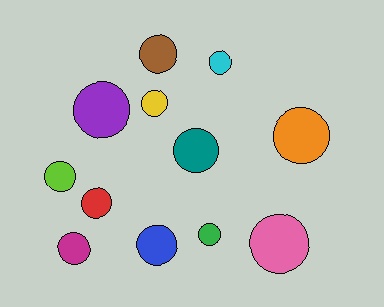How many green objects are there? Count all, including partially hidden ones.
There is 1 green object.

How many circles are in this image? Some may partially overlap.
There are 12 circles.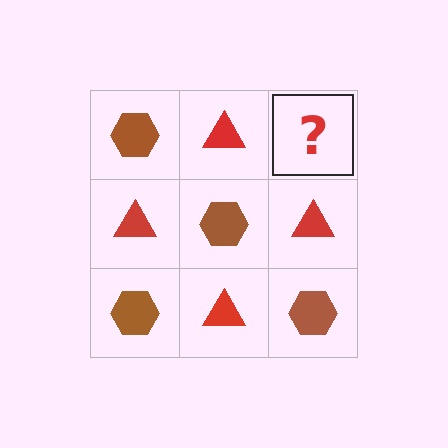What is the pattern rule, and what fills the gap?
The rule is that it alternates brown hexagon and red triangle in a checkerboard pattern. The gap should be filled with a brown hexagon.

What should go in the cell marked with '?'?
The missing cell should contain a brown hexagon.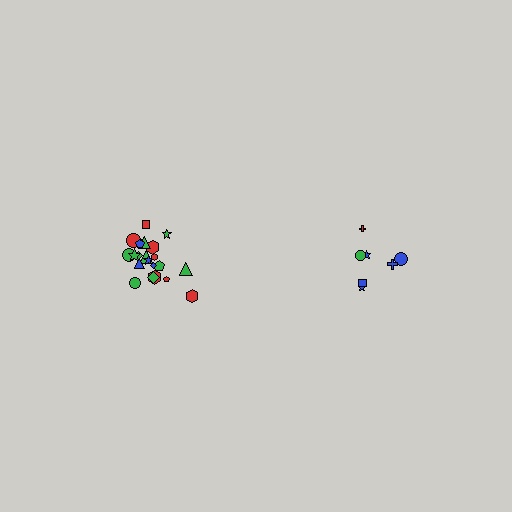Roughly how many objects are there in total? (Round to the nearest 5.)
Roughly 30 objects in total.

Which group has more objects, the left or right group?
The left group.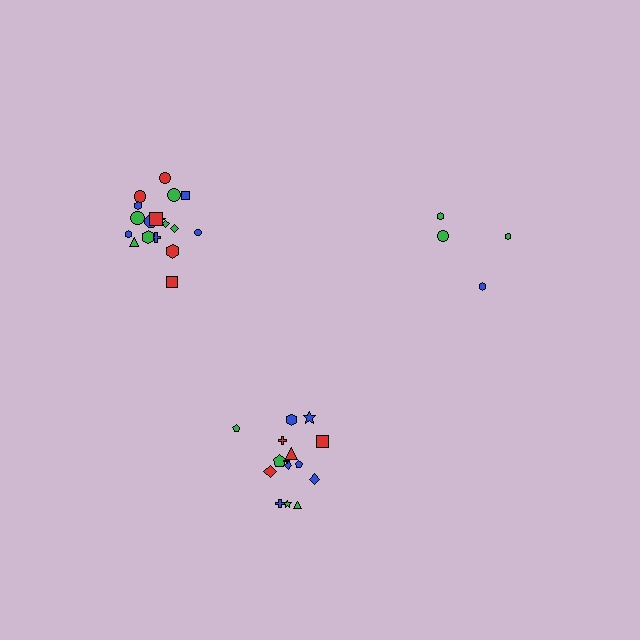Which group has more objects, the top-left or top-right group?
The top-left group.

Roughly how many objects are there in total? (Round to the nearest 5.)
Roughly 35 objects in total.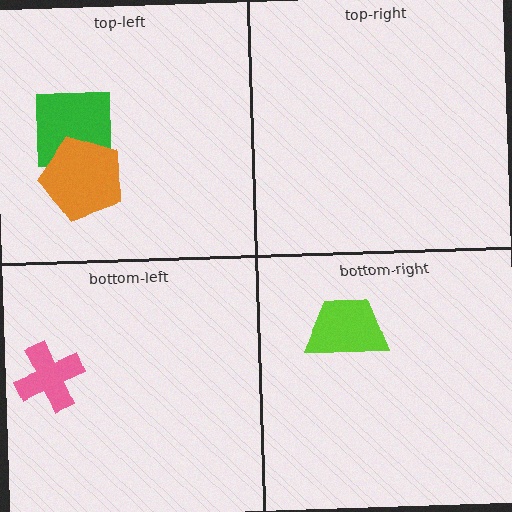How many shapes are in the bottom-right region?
1.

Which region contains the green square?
The top-left region.